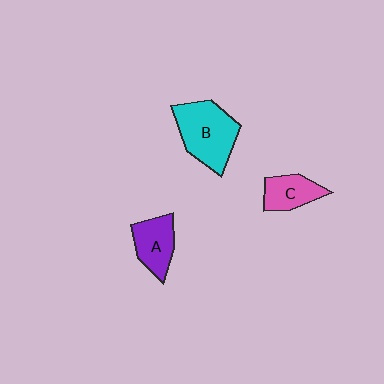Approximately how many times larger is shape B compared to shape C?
Approximately 1.8 times.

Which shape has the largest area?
Shape B (cyan).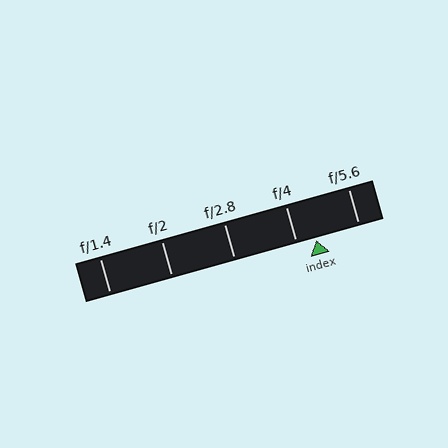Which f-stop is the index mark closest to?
The index mark is closest to f/4.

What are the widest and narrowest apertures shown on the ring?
The widest aperture shown is f/1.4 and the narrowest is f/5.6.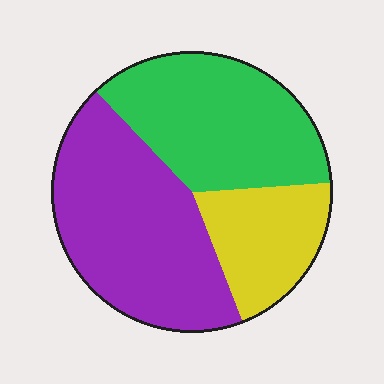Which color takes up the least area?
Yellow, at roughly 20%.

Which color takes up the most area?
Purple, at roughly 45%.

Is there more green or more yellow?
Green.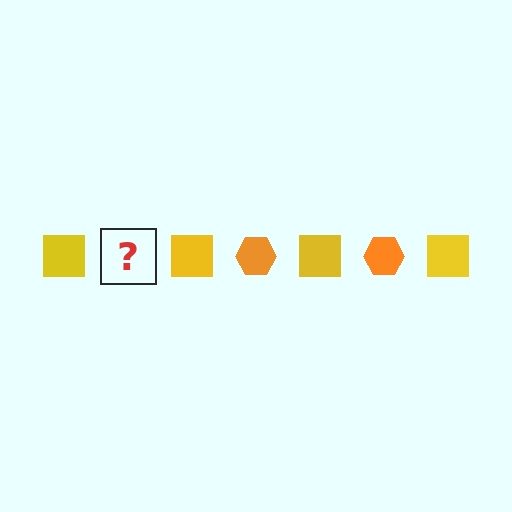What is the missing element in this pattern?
The missing element is an orange hexagon.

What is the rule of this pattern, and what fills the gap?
The rule is that the pattern alternates between yellow square and orange hexagon. The gap should be filled with an orange hexagon.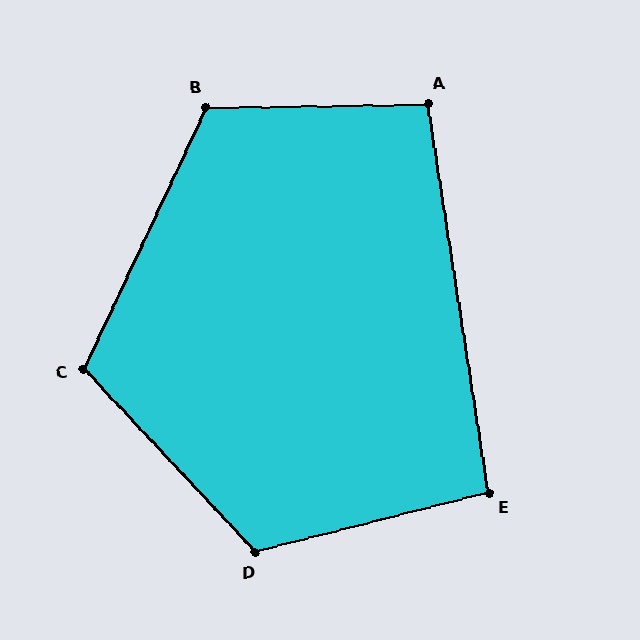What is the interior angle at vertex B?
Approximately 116 degrees (obtuse).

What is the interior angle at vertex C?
Approximately 112 degrees (obtuse).